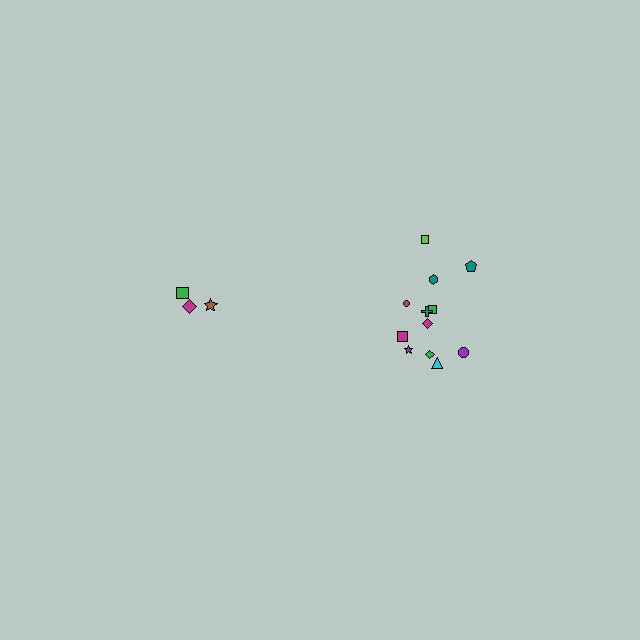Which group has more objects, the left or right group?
The right group.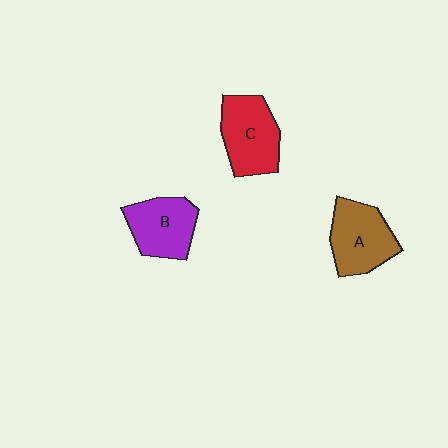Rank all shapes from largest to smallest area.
From largest to smallest: C (red), A (brown), B (purple).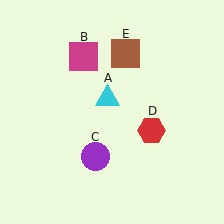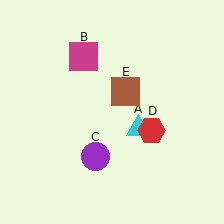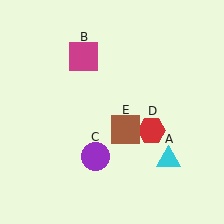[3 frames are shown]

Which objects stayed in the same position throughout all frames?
Magenta square (object B) and purple circle (object C) and red hexagon (object D) remained stationary.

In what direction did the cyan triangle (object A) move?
The cyan triangle (object A) moved down and to the right.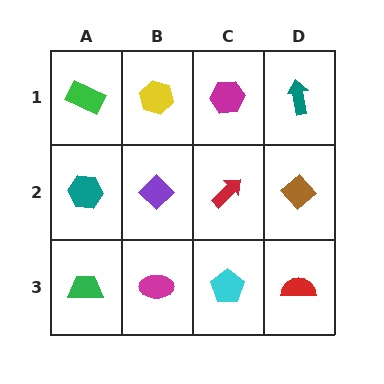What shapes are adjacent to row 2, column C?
A magenta hexagon (row 1, column C), a cyan pentagon (row 3, column C), a purple diamond (row 2, column B), a brown diamond (row 2, column D).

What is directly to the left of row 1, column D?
A magenta hexagon.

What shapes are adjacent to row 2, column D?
A teal arrow (row 1, column D), a red semicircle (row 3, column D), a red arrow (row 2, column C).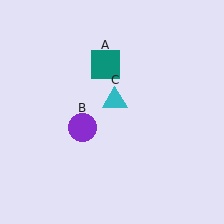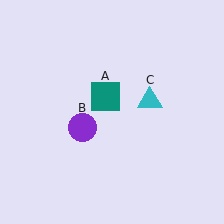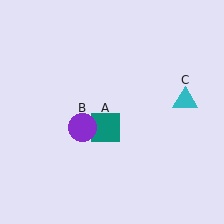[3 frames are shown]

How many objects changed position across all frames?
2 objects changed position: teal square (object A), cyan triangle (object C).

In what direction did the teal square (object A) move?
The teal square (object A) moved down.